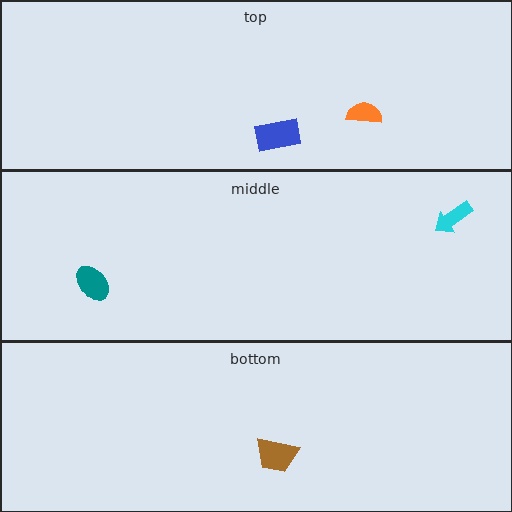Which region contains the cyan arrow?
The middle region.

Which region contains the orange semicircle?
The top region.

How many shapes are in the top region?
2.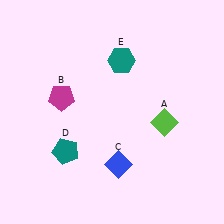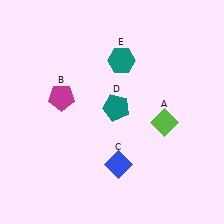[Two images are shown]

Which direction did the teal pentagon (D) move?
The teal pentagon (D) moved right.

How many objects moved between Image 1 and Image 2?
1 object moved between the two images.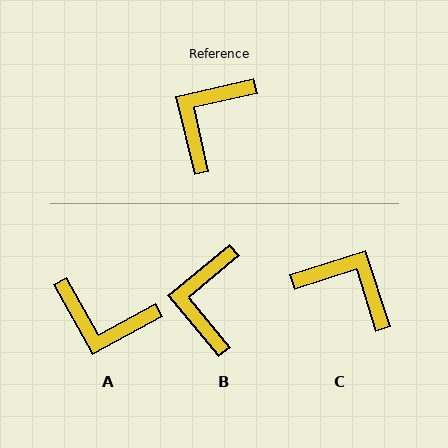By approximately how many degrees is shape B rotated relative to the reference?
Approximately 27 degrees counter-clockwise.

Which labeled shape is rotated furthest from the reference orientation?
A, about 106 degrees away.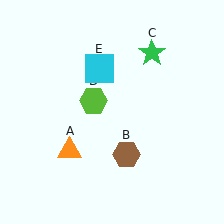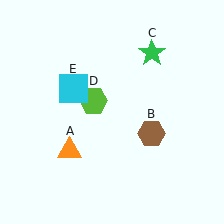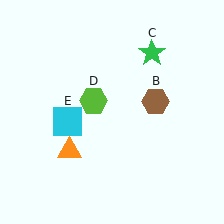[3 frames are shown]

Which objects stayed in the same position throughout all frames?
Orange triangle (object A) and green star (object C) and lime hexagon (object D) remained stationary.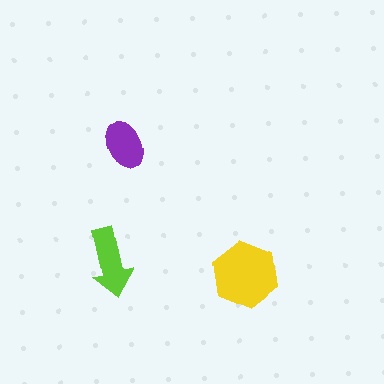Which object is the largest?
The yellow hexagon.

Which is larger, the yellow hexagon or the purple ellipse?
The yellow hexagon.